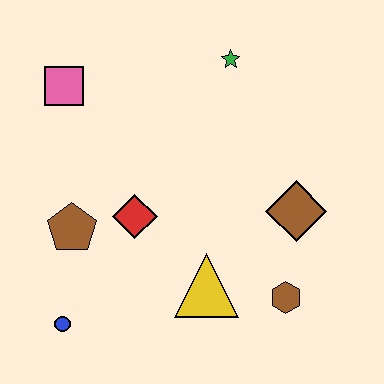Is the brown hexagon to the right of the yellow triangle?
Yes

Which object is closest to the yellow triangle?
The brown hexagon is closest to the yellow triangle.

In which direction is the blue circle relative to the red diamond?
The blue circle is below the red diamond.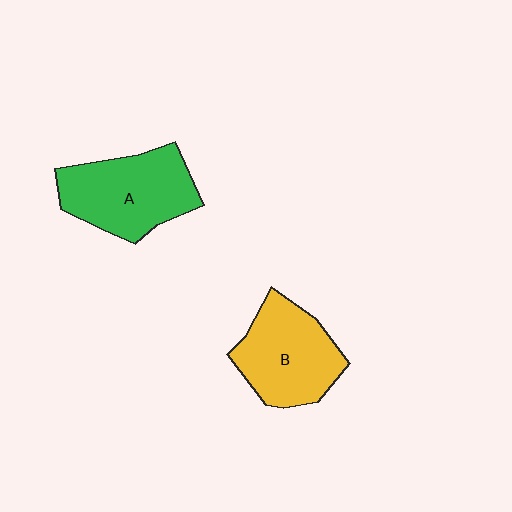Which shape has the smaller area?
Shape B (yellow).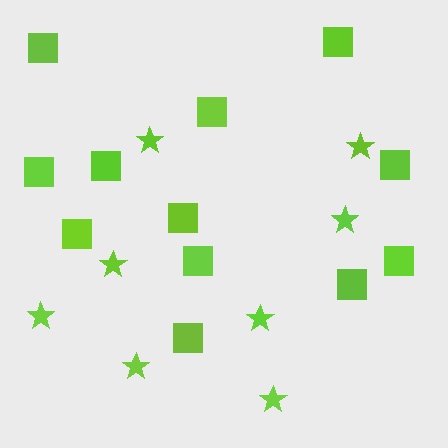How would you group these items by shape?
There are 2 groups: one group of stars (8) and one group of squares (12).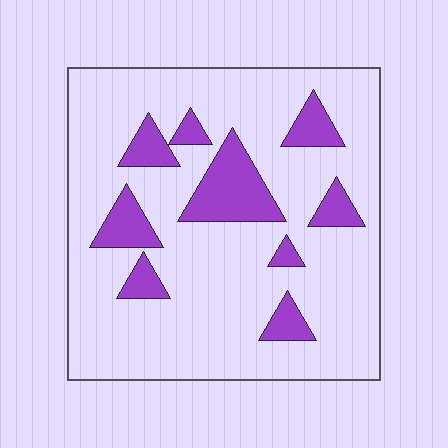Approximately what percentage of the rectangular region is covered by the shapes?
Approximately 20%.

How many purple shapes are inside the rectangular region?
9.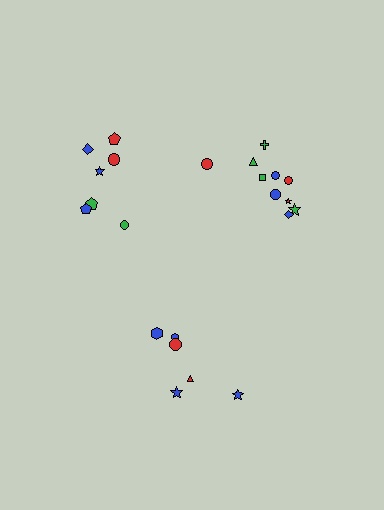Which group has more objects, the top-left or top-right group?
The top-right group.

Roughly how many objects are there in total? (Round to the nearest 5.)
Roughly 25 objects in total.